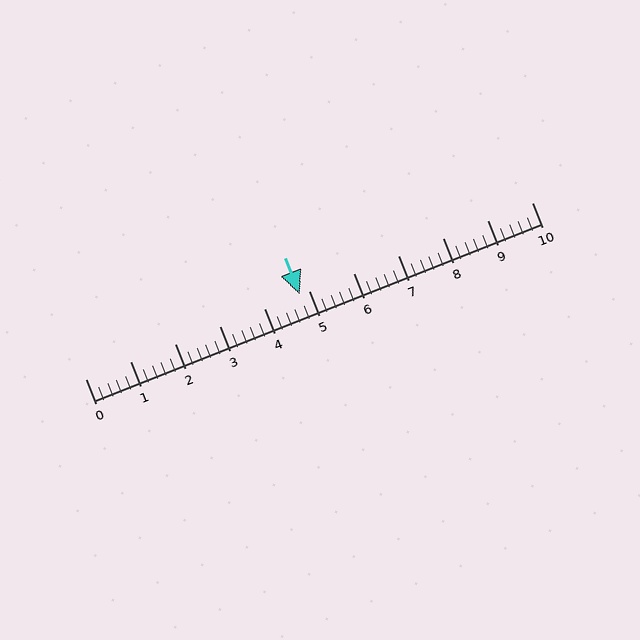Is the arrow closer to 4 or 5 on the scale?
The arrow is closer to 5.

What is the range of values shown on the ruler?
The ruler shows values from 0 to 10.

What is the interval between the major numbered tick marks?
The major tick marks are spaced 1 units apart.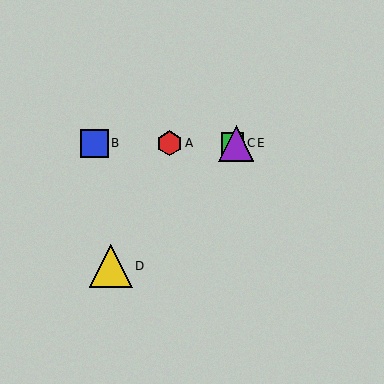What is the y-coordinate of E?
Object E is at y≈143.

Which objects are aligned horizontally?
Objects A, B, C, E are aligned horizontally.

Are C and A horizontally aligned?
Yes, both are at y≈143.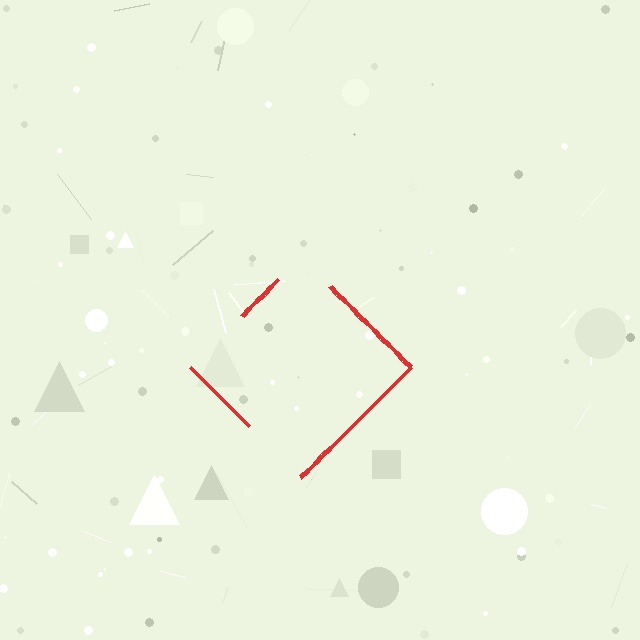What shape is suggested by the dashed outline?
The dashed outline suggests a diamond.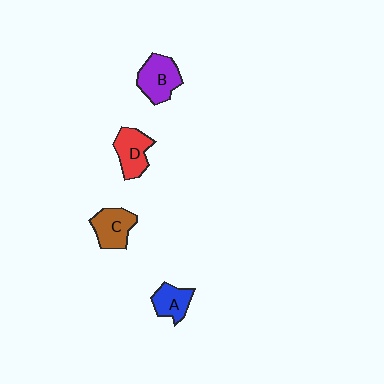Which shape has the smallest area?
Shape A (blue).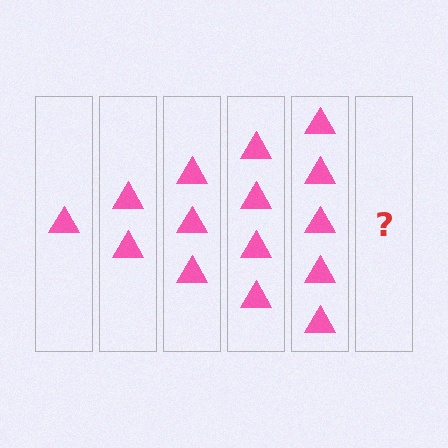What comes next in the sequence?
The next element should be 6 triangles.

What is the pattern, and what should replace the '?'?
The pattern is that each step adds one more triangle. The '?' should be 6 triangles.